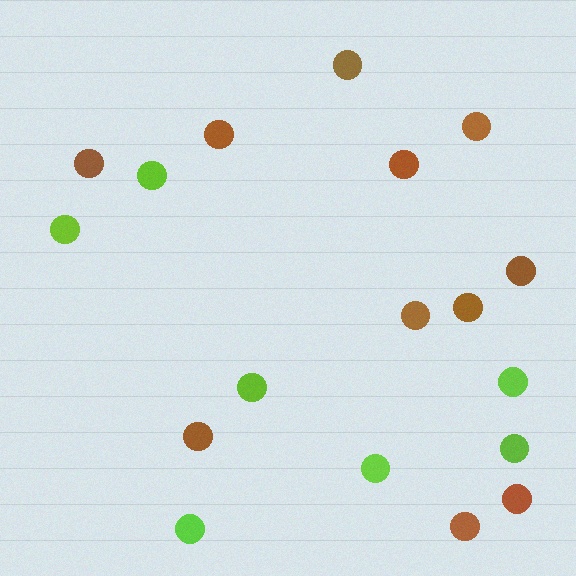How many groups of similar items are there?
There are 2 groups: one group of lime circles (7) and one group of brown circles (11).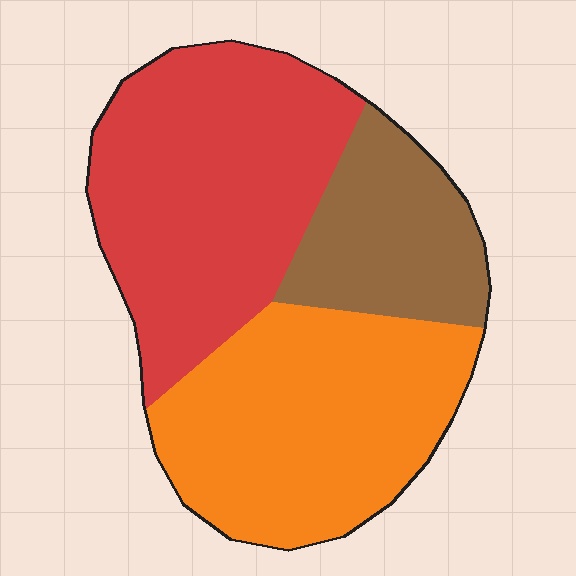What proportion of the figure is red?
Red covers about 40% of the figure.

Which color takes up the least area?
Brown, at roughly 20%.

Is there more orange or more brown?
Orange.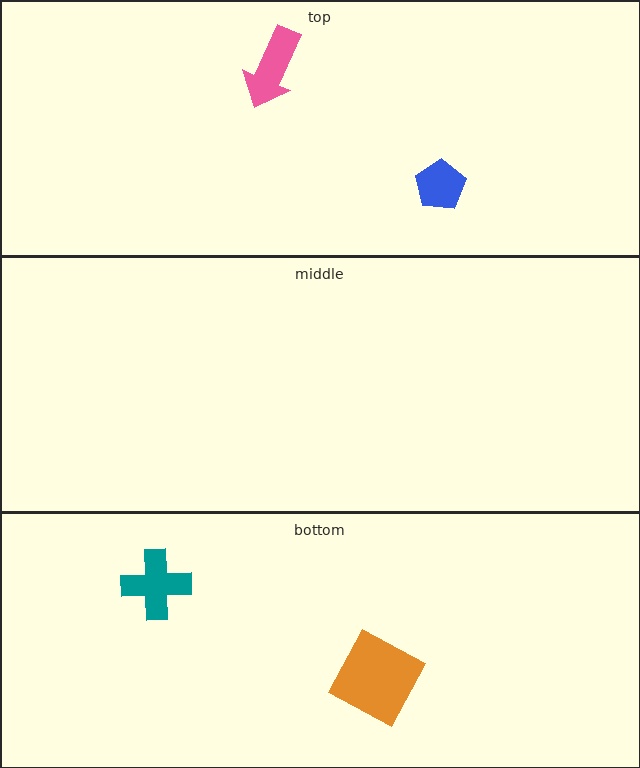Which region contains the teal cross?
The bottom region.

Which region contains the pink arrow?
The top region.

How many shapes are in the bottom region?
2.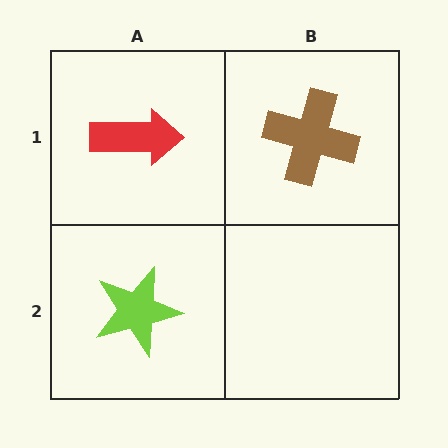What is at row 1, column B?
A brown cross.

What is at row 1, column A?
A red arrow.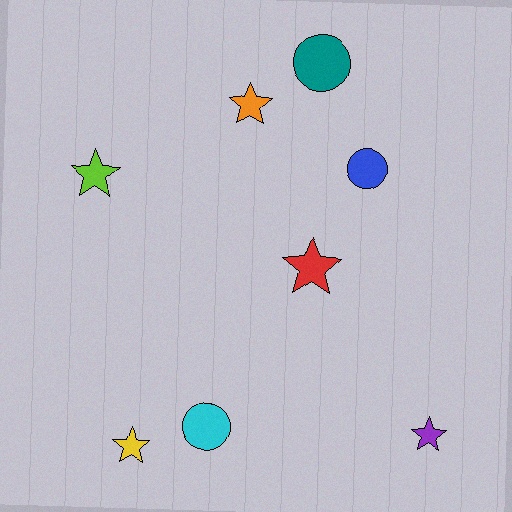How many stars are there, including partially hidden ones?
There are 5 stars.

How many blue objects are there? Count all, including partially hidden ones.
There is 1 blue object.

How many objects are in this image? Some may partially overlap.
There are 8 objects.